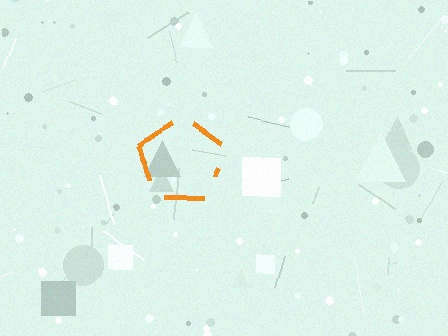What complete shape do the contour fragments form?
The contour fragments form a pentagon.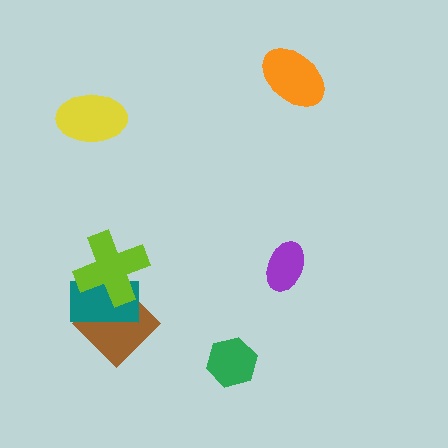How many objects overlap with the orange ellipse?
0 objects overlap with the orange ellipse.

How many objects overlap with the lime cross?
2 objects overlap with the lime cross.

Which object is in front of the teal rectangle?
The lime cross is in front of the teal rectangle.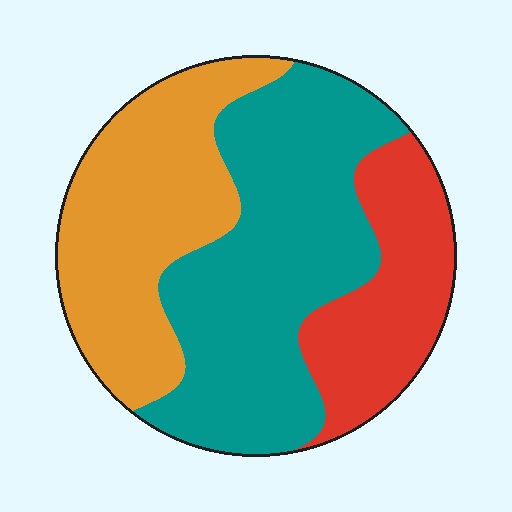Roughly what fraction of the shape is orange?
Orange covers roughly 35% of the shape.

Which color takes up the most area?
Teal, at roughly 45%.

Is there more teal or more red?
Teal.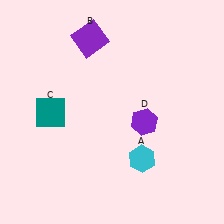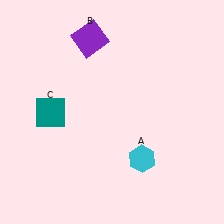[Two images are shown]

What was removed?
The purple hexagon (D) was removed in Image 2.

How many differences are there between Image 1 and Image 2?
There is 1 difference between the two images.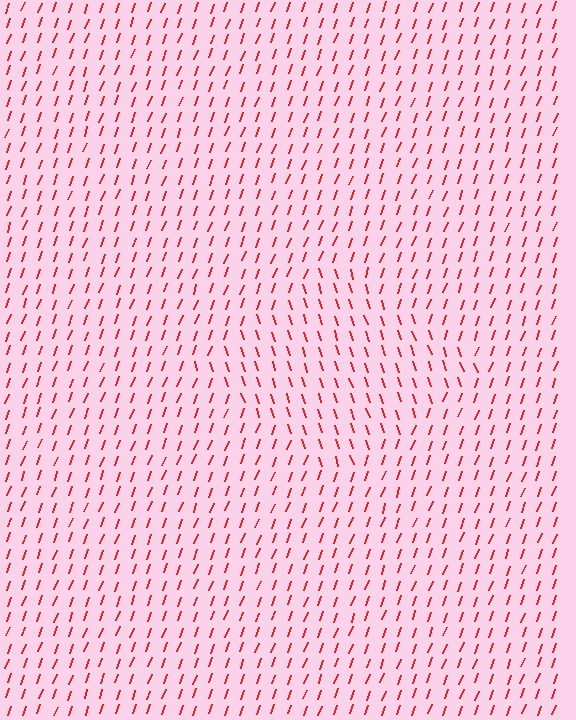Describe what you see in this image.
The image is filled with small red line segments. A diamond region in the image has lines oriented differently from the surrounding lines, creating a visible texture boundary.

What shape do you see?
I see a diamond.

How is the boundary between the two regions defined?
The boundary is defined purely by a change in line orientation (approximately 37 degrees difference). All lines are the same color and thickness.